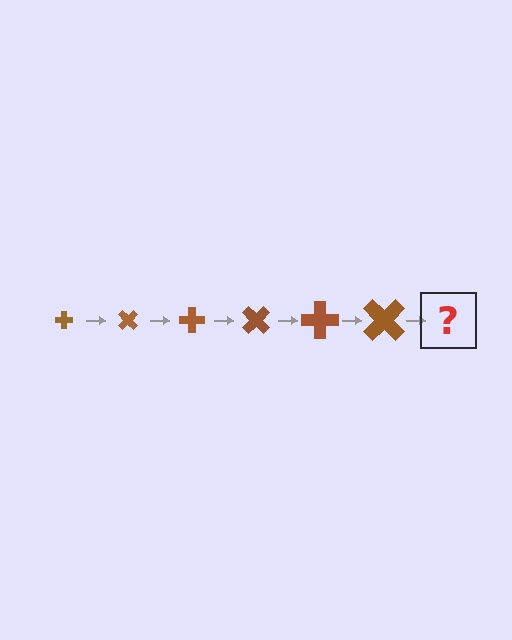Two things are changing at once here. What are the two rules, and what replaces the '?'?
The two rules are that the cross grows larger each step and it rotates 45 degrees each step. The '?' should be a cross, larger than the previous one and rotated 270 degrees from the start.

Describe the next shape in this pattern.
It should be a cross, larger than the previous one and rotated 270 degrees from the start.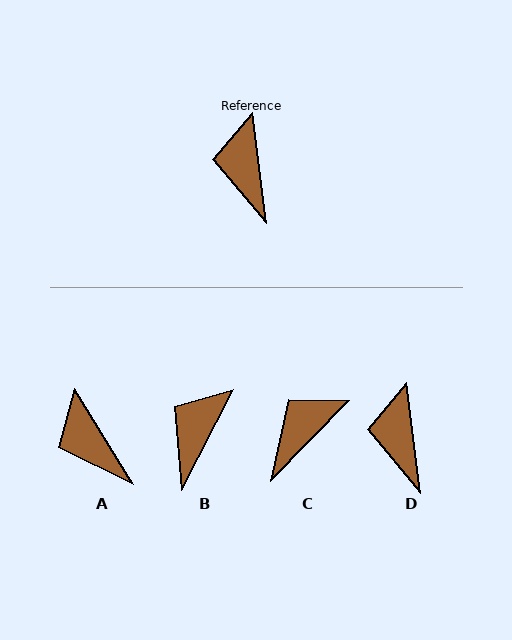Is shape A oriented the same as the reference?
No, it is off by about 24 degrees.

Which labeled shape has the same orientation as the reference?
D.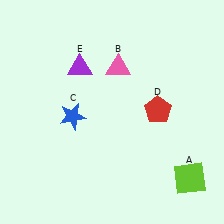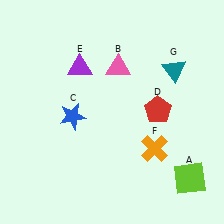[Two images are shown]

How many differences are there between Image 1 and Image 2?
There are 2 differences between the two images.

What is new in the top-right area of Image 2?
A teal triangle (G) was added in the top-right area of Image 2.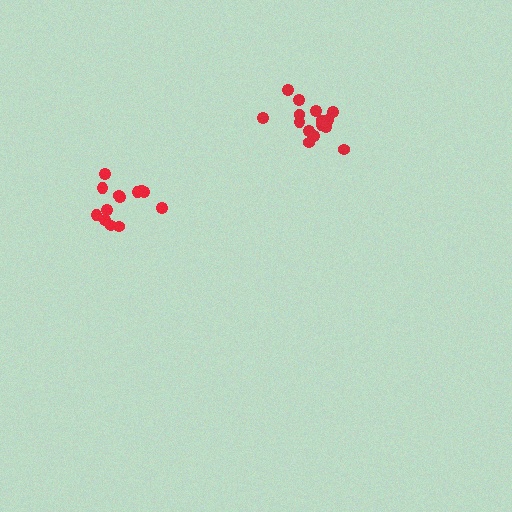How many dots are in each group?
Group 1: 15 dots, Group 2: 13 dots (28 total).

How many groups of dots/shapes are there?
There are 2 groups.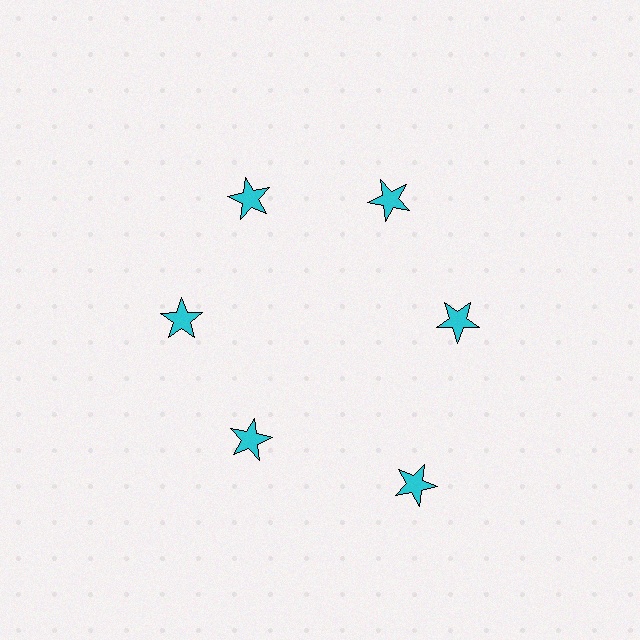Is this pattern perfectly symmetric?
No. The 6 cyan stars are arranged in a ring, but one element near the 5 o'clock position is pushed outward from the center, breaking the 6-fold rotational symmetry.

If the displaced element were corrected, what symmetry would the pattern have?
It would have 6-fold rotational symmetry — the pattern would map onto itself every 60 degrees.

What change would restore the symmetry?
The symmetry would be restored by moving it inward, back onto the ring so that all 6 stars sit at equal angles and equal distance from the center.